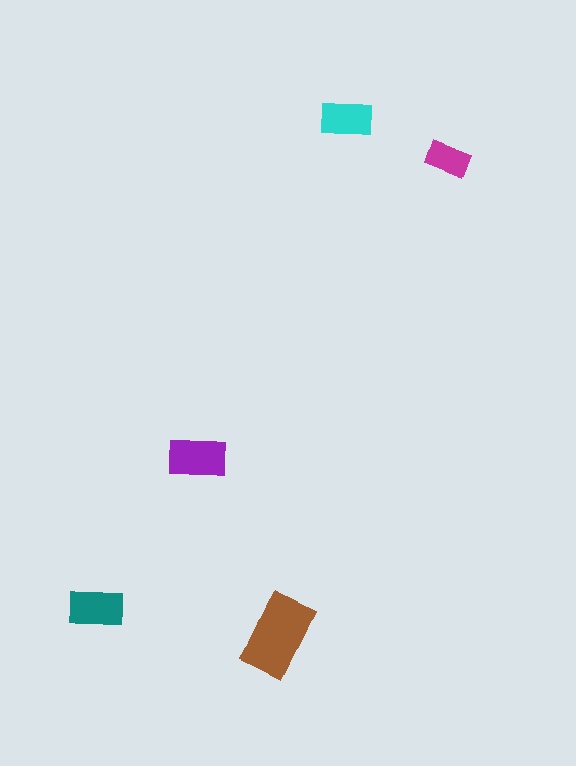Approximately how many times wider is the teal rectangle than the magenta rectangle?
About 1.5 times wider.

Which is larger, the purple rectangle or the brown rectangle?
The brown one.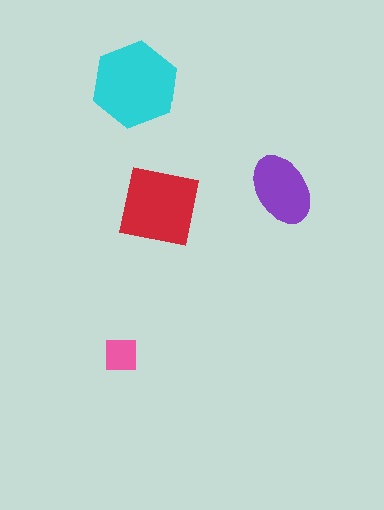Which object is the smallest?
The pink square.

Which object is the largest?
The cyan hexagon.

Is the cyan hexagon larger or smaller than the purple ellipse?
Larger.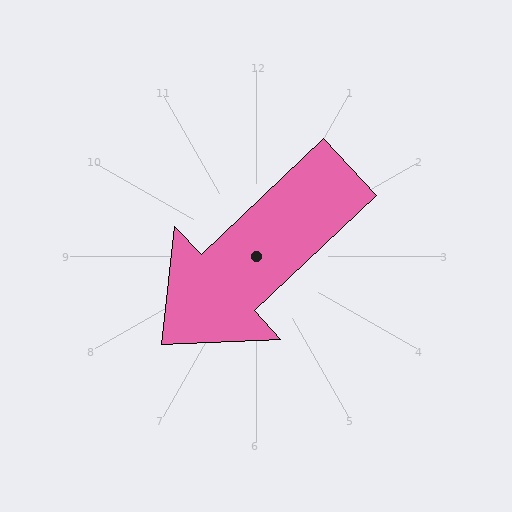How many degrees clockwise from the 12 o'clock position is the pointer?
Approximately 227 degrees.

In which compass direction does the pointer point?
Southwest.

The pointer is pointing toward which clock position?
Roughly 8 o'clock.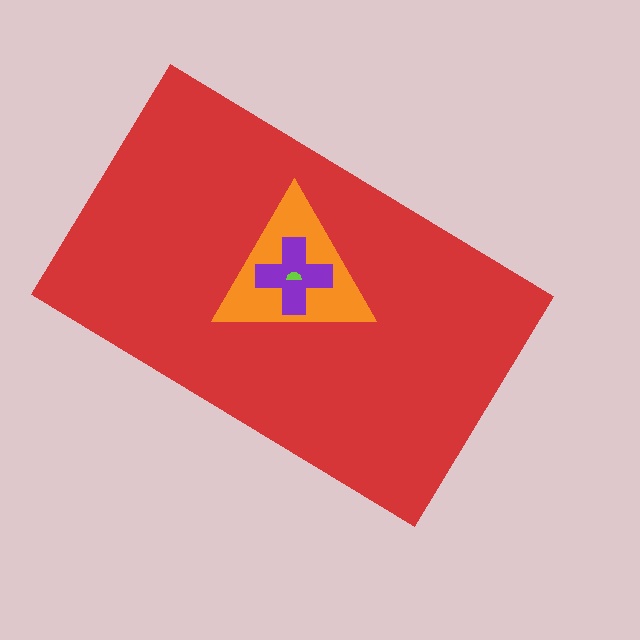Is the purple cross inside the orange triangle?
Yes.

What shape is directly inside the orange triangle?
The purple cross.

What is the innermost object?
The lime semicircle.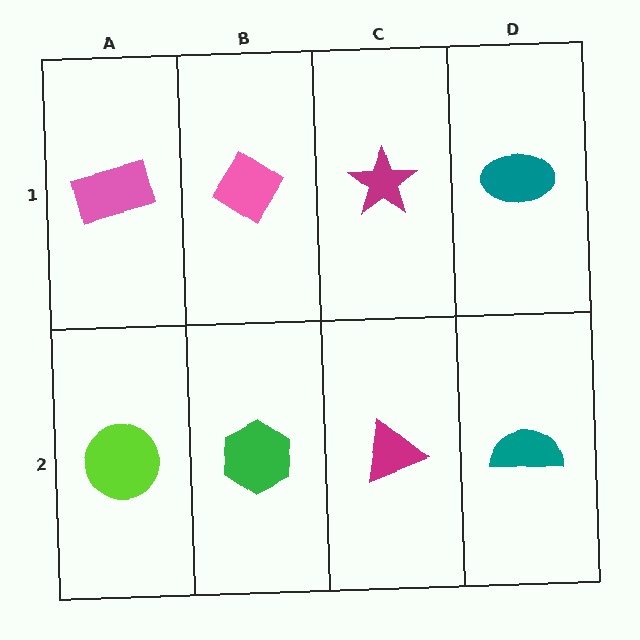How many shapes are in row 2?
4 shapes.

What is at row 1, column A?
A pink rectangle.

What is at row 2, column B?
A green hexagon.